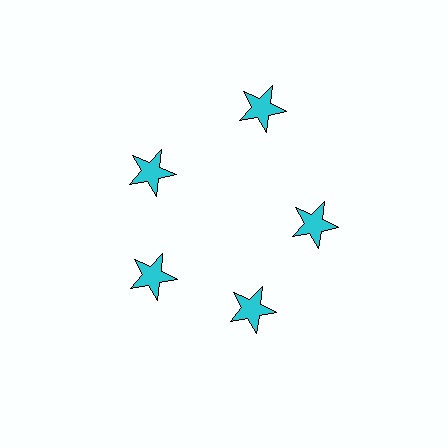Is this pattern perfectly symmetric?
No. The 5 cyan stars are arranged in a ring, but one element near the 1 o'clock position is pushed outward from the center, breaking the 5-fold rotational symmetry.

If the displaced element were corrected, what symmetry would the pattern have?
It would have 5-fold rotational symmetry — the pattern would map onto itself every 72 degrees.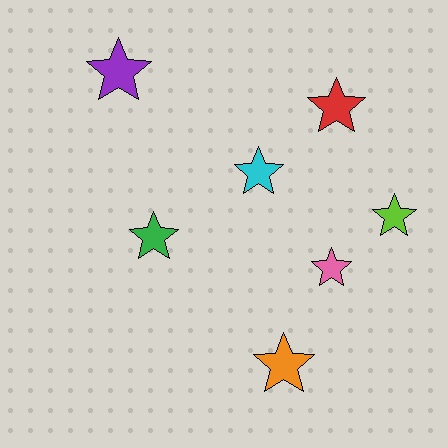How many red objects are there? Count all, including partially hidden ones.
There is 1 red object.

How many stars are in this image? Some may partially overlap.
There are 7 stars.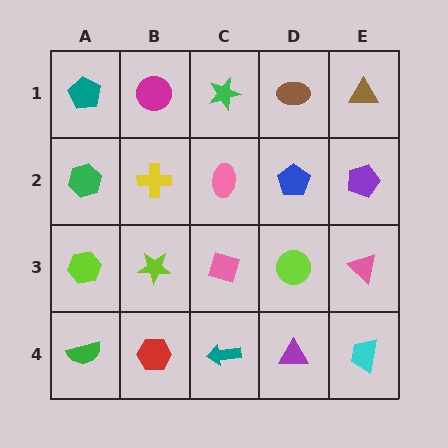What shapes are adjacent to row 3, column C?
A pink ellipse (row 2, column C), a teal arrow (row 4, column C), a lime star (row 3, column B), a lime circle (row 3, column D).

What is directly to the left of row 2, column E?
A blue pentagon.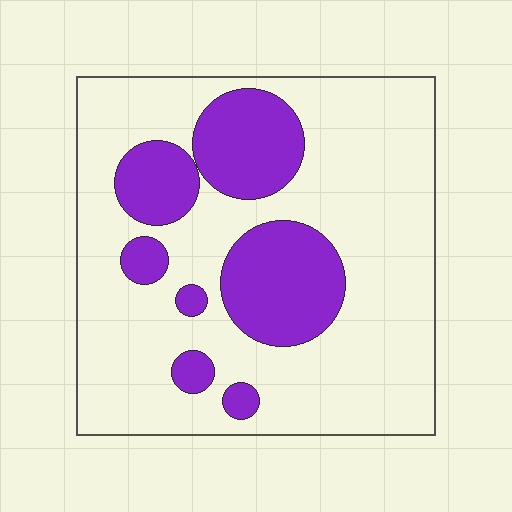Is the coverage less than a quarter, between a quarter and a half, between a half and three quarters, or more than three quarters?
Between a quarter and a half.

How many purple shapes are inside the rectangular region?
7.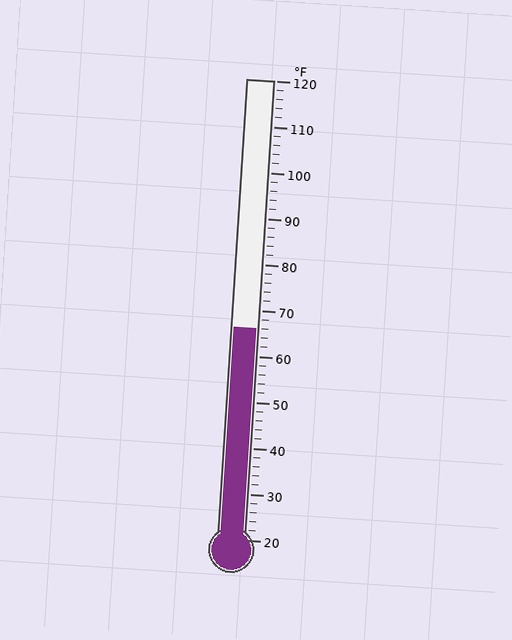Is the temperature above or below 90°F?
The temperature is below 90°F.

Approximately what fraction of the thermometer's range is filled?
The thermometer is filled to approximately 45% of its range.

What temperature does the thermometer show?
The thermometer shows approximately 66°F.